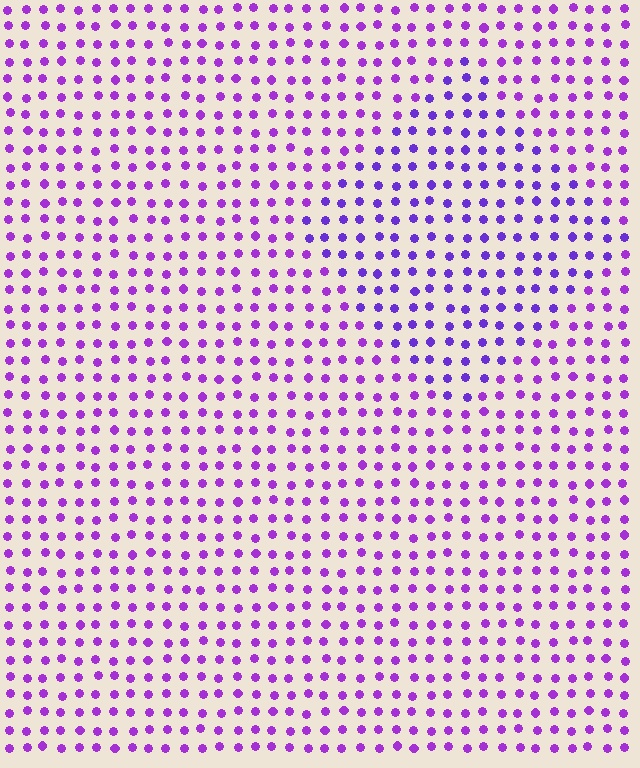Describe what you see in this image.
The image is filled with small purple elements in a uniform arrangement. A diamond-shaped region is visible where the elements are tinted to a slightly different hue, forming a subtle color boundary.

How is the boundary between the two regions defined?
The boundary is defined purely by a slight shift in hue (about 22 degrees). Spacing, size, and orientation are identical on both sides.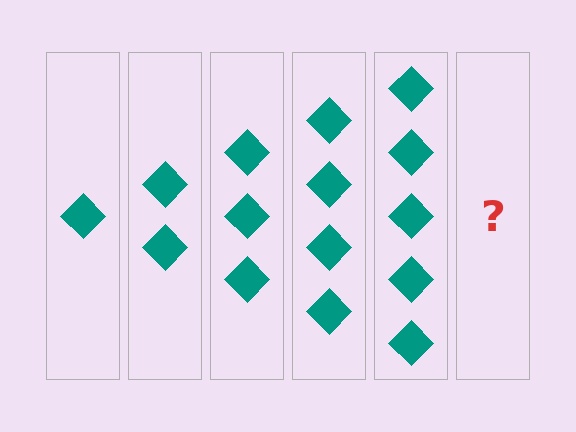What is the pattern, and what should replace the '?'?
The pattern is that each step adds one more diamond. The '?' should be 6 diamonds.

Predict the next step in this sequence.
The next step is 6 diamonds.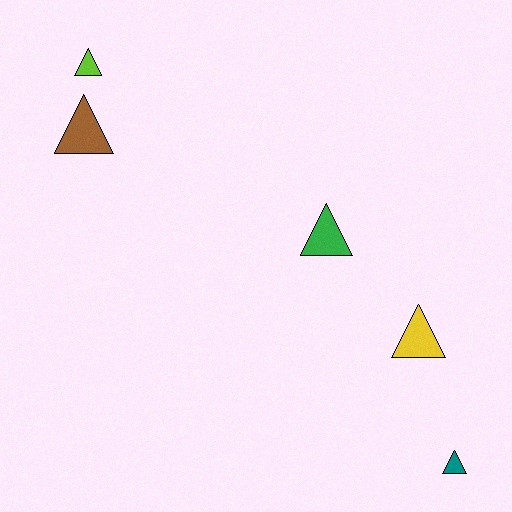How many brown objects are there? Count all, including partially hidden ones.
There is 1 brown object.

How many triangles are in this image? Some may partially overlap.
There are 5 triangles.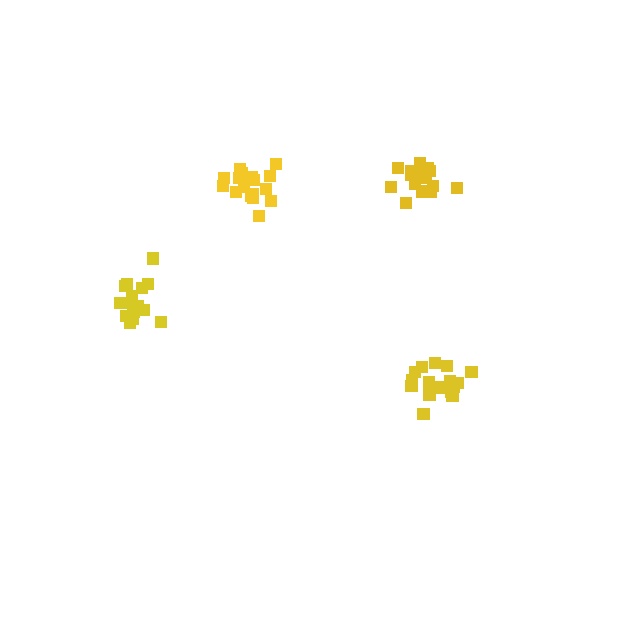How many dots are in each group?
Group 1: 17 dots, Group 2: 19 dots, Group 3: 16 dots, Group 4: 19 dots (71 total).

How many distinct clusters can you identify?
There are 4 distinct clusters.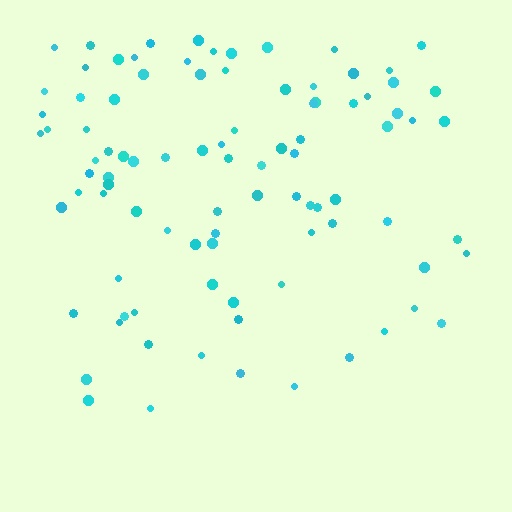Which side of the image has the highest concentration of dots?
The top.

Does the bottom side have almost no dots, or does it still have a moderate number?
Still a moderate number, just noticeably fewer than the top.